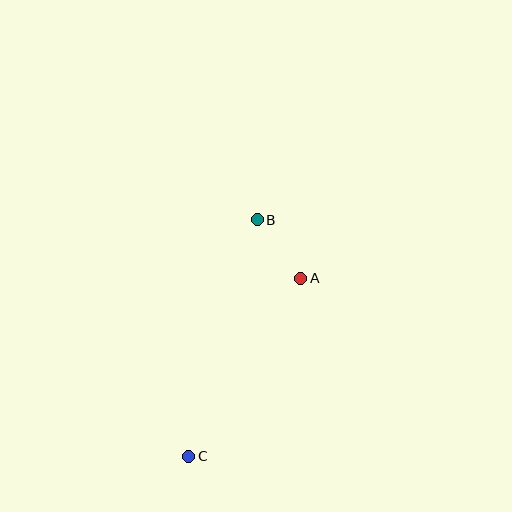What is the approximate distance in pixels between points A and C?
The distance between A and C is approximately 210 pixels.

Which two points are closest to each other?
Points A and B are closest to each other.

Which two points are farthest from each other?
Points B and C are farthest from each other.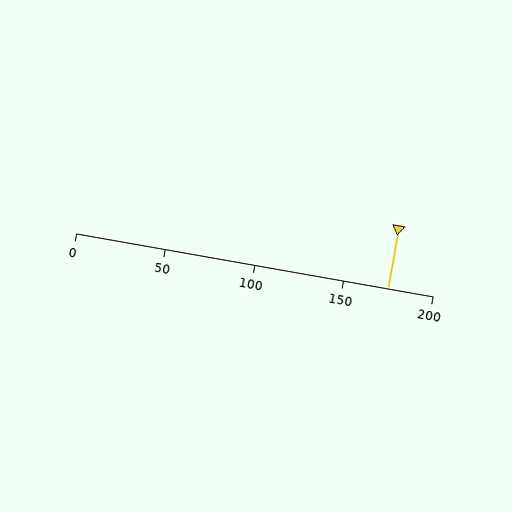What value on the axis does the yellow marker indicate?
The marker indicates approximately 175.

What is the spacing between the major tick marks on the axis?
The major ticks are spaced 50 apart.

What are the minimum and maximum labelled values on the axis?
The axis runs from 0 to 200.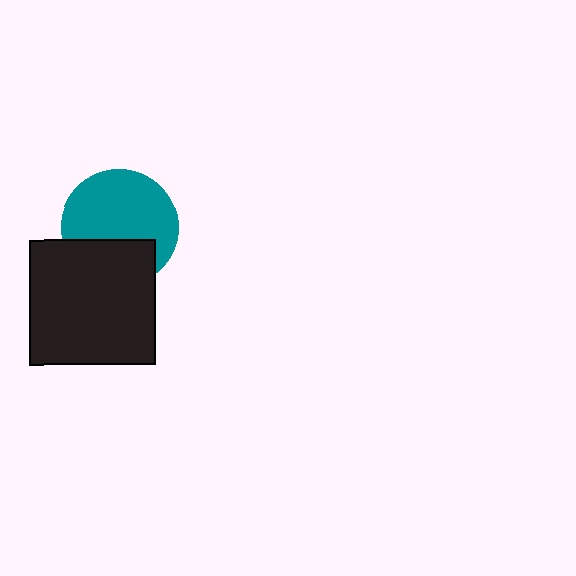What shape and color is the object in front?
The object in front is a black square.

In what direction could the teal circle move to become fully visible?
The teal circle could move up. That would shift it out from behind the black square entirely.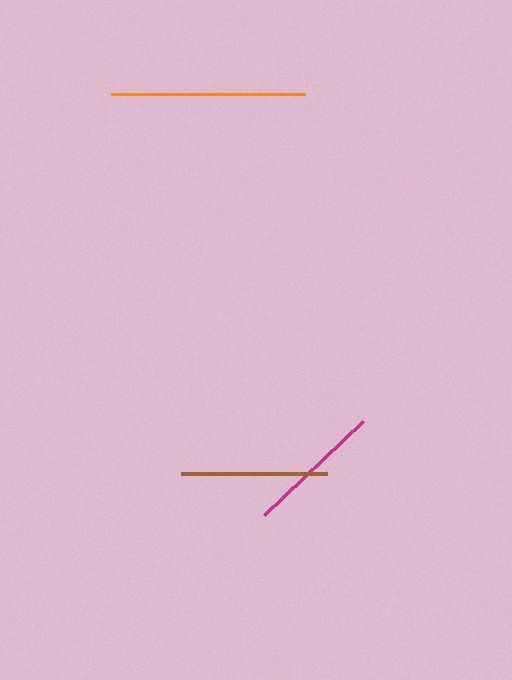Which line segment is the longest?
The orange line is the longest at approximately 193 pixels.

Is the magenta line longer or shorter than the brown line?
The brown line is longer than the magenta line.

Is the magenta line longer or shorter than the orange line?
The orange line is longer than the magenta line.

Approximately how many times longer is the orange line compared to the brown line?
The orange line is approximately 1.3 times the length of the brown line.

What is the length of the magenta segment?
The magenta segment is approximately 136 pixels long.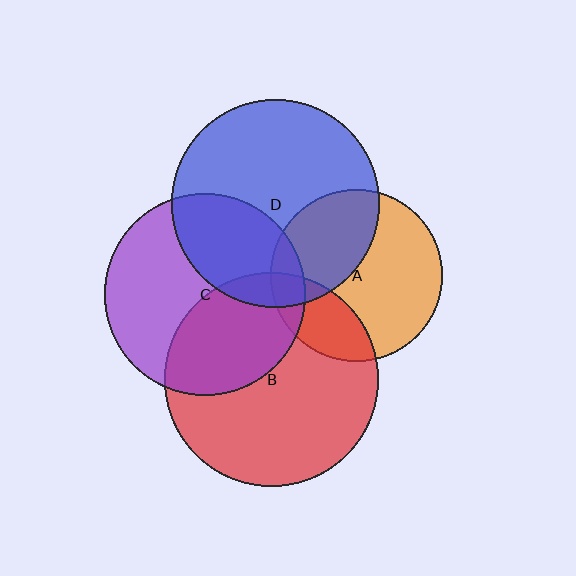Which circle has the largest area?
Circle B (red).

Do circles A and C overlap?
Yes.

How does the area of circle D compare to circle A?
Approximately 1.5 times.